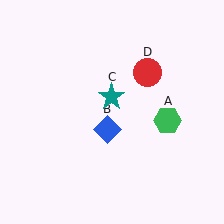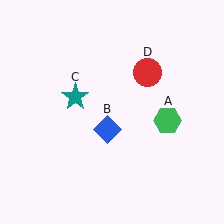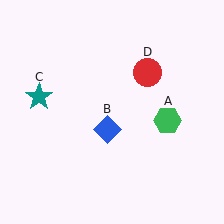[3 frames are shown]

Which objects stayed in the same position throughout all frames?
Green hexagon (object A) and blue diamond (object B) and red circle (object D) remained stationary.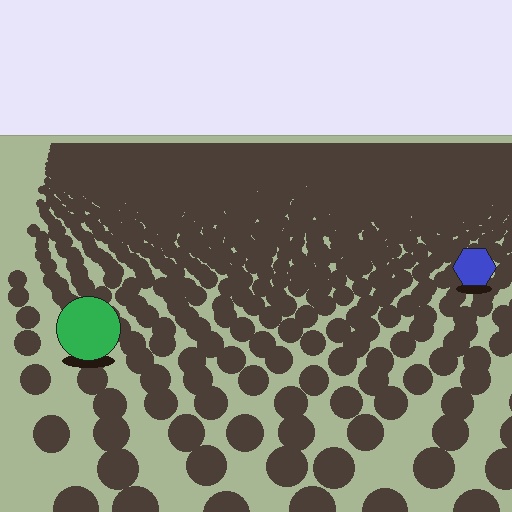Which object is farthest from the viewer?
The blue hexagon is farthest from the viewer. It appears smaller and the ground texture around it is denser.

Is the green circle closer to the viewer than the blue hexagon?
Yes. The green circle is closer — you can tell from the texture gradient: the ground texture is coarser near it.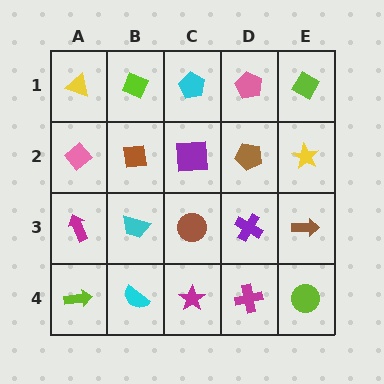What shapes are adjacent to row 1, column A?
A pink diamond (row 2, column A), a lime diamond (row 1, column B).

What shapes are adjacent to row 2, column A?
A yellow triangle (row 1, column A), a magenta arrow (row 3, column A), a brown square (row 2, column B).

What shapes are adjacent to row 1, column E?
A yellow star (row 2, column E), a pink pentagon (row 1, column D).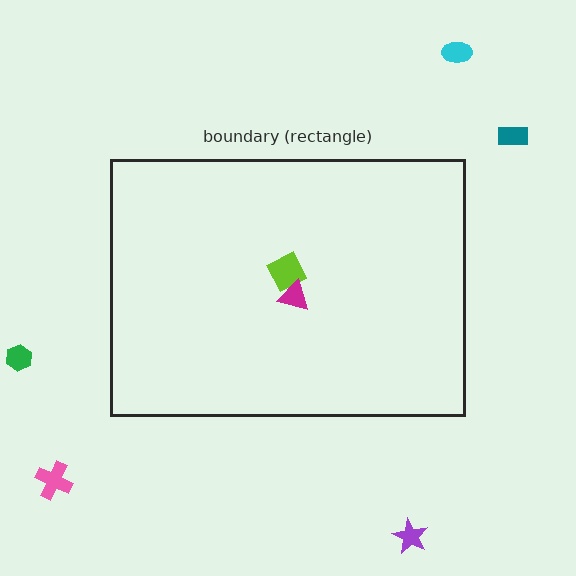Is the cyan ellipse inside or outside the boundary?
Outside.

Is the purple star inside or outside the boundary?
Outside.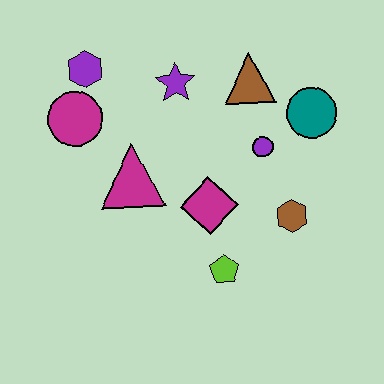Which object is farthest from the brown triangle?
The lime pentagon is farthest from the brown triangle.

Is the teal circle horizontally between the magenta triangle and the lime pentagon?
No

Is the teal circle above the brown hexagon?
Yes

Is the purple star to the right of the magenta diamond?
No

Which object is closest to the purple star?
The brown triangle is closest to the purple star.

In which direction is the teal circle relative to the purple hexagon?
The teal circle is to the right of the purple hexagon.